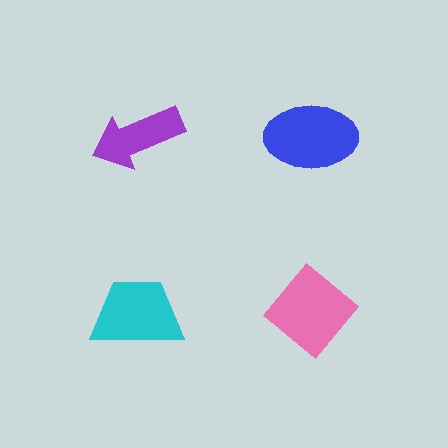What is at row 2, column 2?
A pink diamond.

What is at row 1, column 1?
A purple arrow.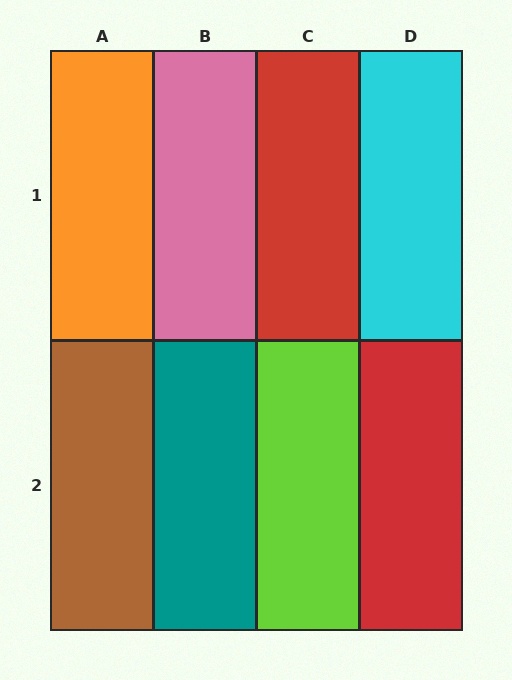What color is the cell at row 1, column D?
Cyan.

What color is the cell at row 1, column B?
Pink.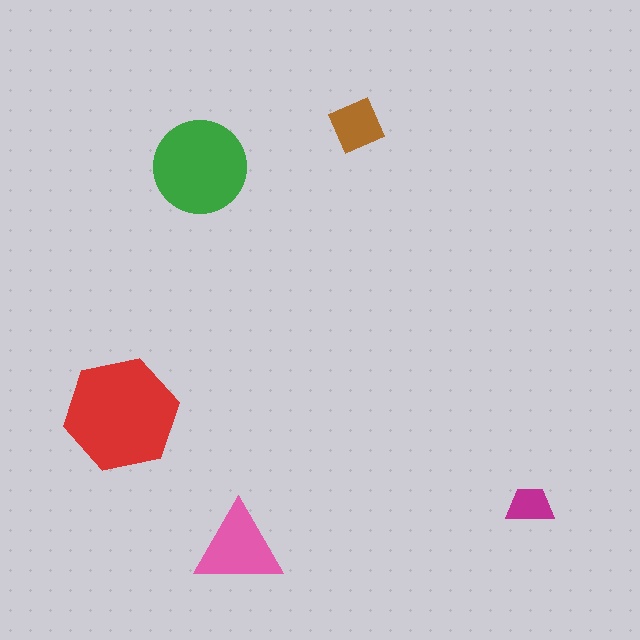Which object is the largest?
The red hexagon.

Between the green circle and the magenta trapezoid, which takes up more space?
The green circle.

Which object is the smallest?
The magenta trapezoid.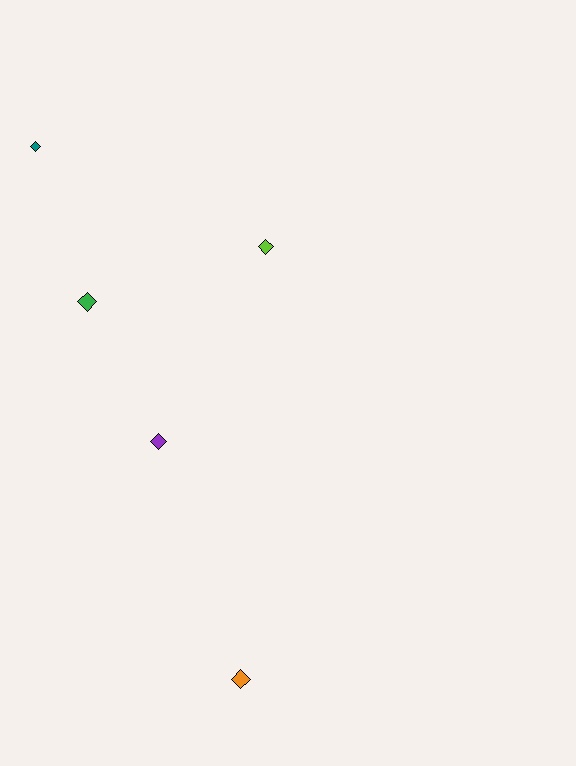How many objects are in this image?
There are 5 objects.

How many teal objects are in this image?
There is 1 teal object.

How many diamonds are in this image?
There are 5 diamonds.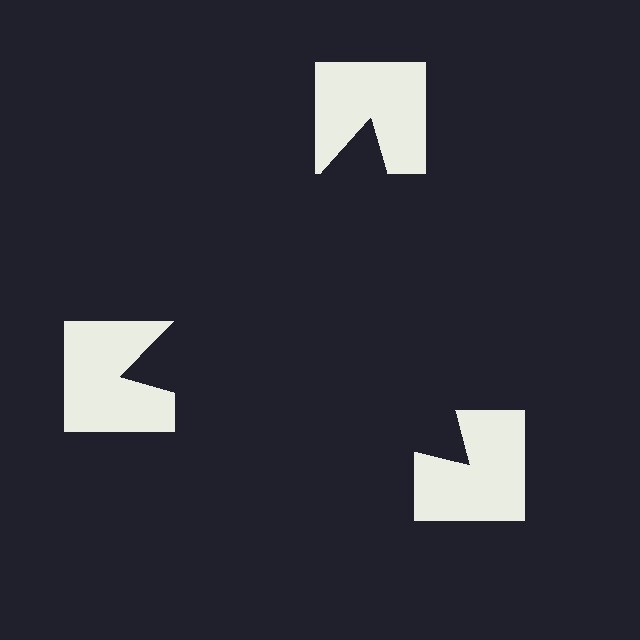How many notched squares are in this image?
There are 3 — one at each vertex of the illusory triangle.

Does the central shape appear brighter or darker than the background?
It typically appears slightly darker than the background, even though no actual brightness change is drawn.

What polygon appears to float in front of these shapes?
An illusory triangle — its edges are inferred from the aligned wedge cuts in the notched squares, not physically drawn.